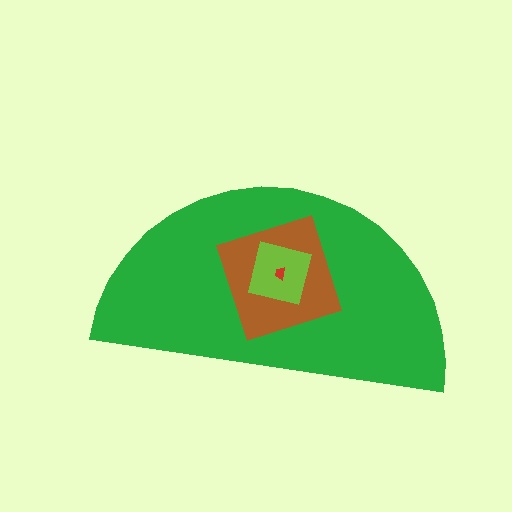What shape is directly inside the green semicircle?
The brown diamond.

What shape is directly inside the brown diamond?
The lime square.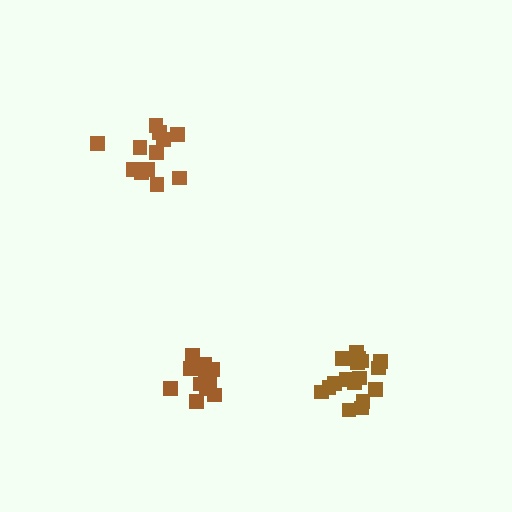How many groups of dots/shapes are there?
There are 3 groups.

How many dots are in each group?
Group 1: 13 dots, Group 2: 12 dots, Group 3: 18 dots (43 total).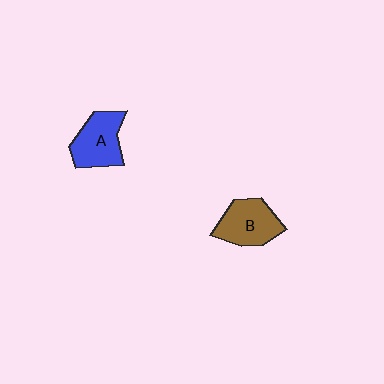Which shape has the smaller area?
Shape A (blue).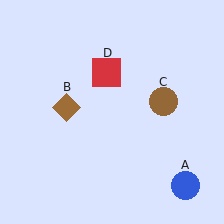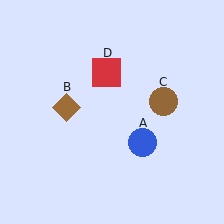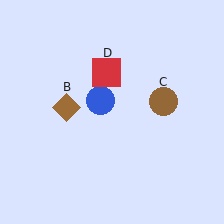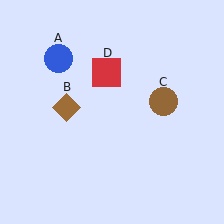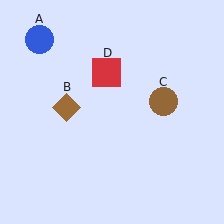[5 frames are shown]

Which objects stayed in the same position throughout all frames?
Brown diamond (object B) and brown circle (object C) and red square (object D) remained stationary.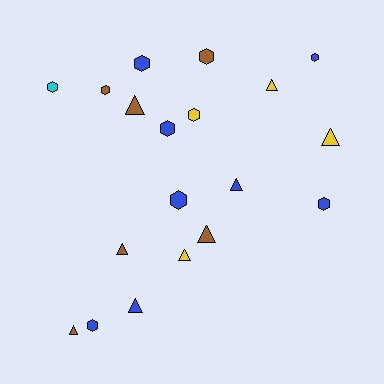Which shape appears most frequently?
Hexagon, with 10 objects.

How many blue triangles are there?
There are 2 blue triangles.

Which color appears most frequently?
Blue, with 8 objects.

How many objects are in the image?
There are 19 objects.